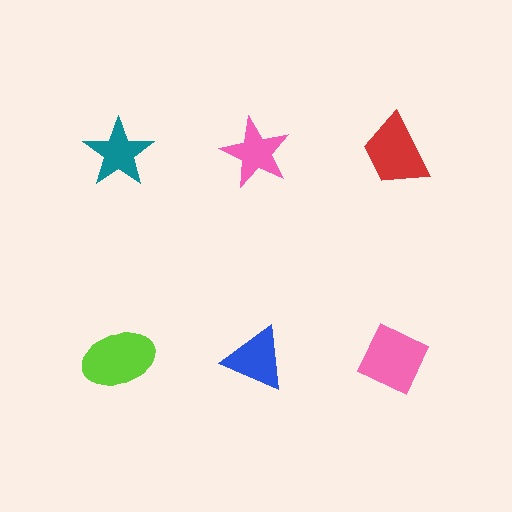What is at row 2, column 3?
A pink diamond.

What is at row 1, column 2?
A pink star.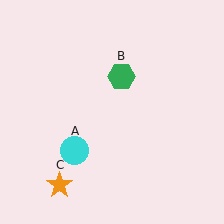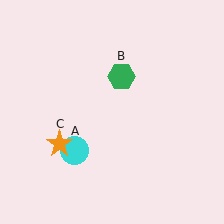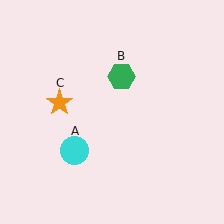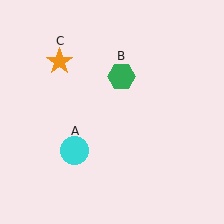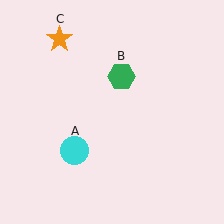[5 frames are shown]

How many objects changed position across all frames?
1 object changed position: orange star (object C).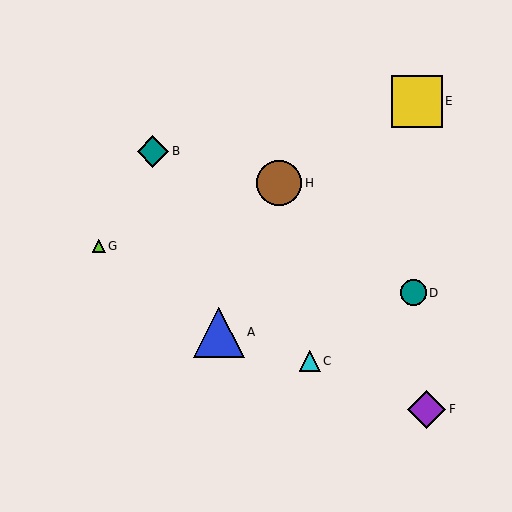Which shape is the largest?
The yellow square (labeled E) is the largest.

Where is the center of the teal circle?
The center of the teal circle is at (413, 293).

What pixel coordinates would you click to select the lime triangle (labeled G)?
Click at (99, 246) to select the lime triangle G.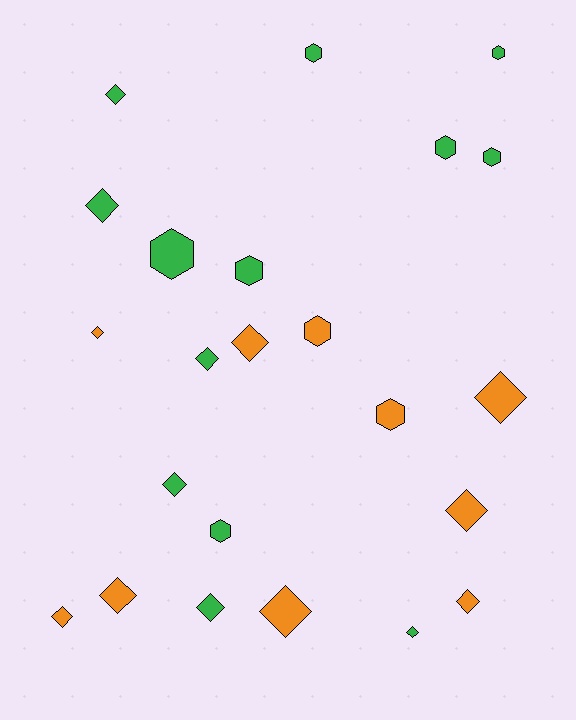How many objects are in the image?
There are 23 objects.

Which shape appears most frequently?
Diamond, with 14 objects.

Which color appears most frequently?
Green, with 13 objects.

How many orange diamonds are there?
There are 8 orange diamonds.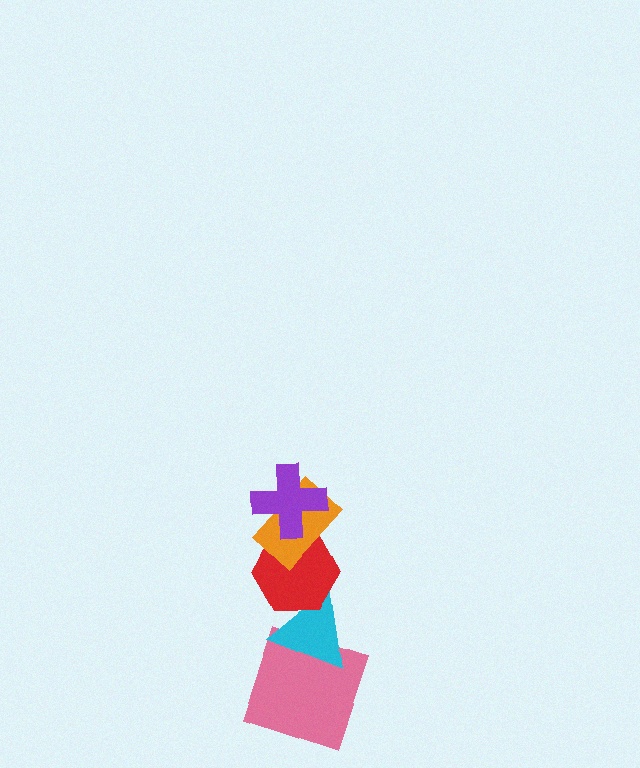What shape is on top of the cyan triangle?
The red hexagon is on top of the cyan triangle.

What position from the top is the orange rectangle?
The orange rectangle is 2nd from the top.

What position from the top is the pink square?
The pink square is 5th from the top.